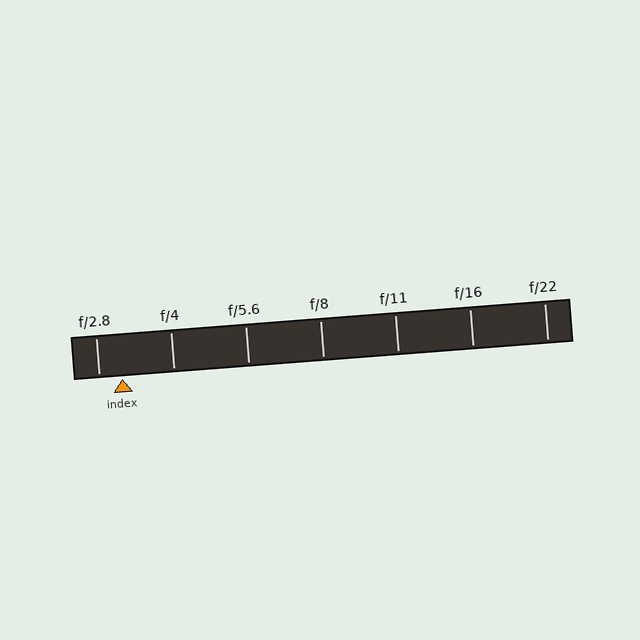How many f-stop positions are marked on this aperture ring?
There are 7 f-stop positions marked.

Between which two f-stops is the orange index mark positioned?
The index mark is between f/2.8 and f/4.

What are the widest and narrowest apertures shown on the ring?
The widest aperture shown is f/2.8 and the narrowest is f/22.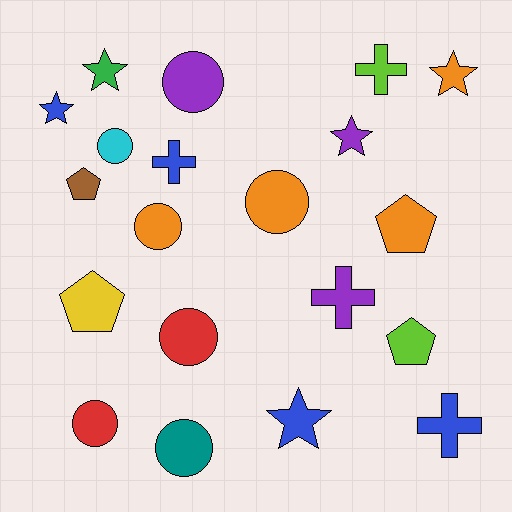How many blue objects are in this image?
There are 4 blue objects.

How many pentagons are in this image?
There are 4 pentagons.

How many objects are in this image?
There are 20 objects.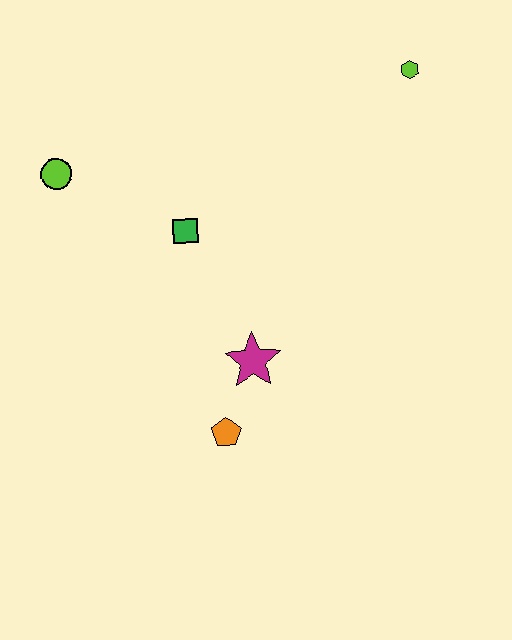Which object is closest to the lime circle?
The green square is closest to the lime circle.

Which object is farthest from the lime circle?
The lime hexagon is farthest from the lime circle.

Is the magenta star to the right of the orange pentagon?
Yes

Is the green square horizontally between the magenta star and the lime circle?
Yes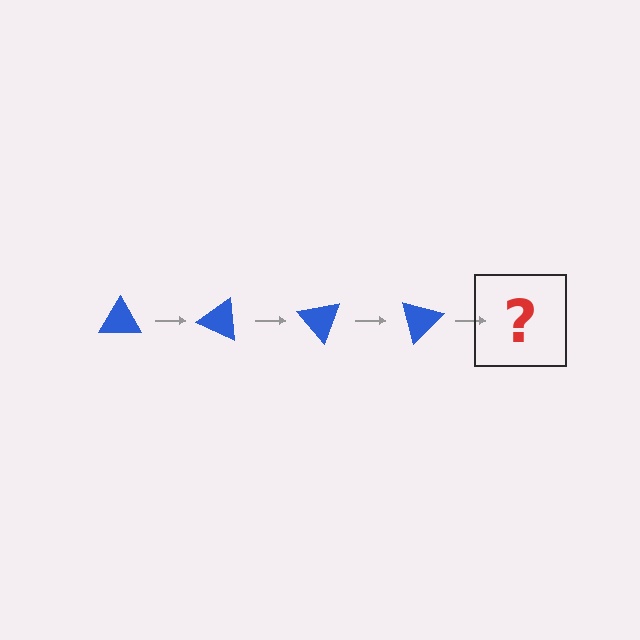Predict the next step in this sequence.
The next step is a blue triangle rotated 100 degrees.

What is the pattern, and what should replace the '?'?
The pattern is that the triangle rotates 25 degrees each step. The '?' should be a blue triangle rotated 100 degrees.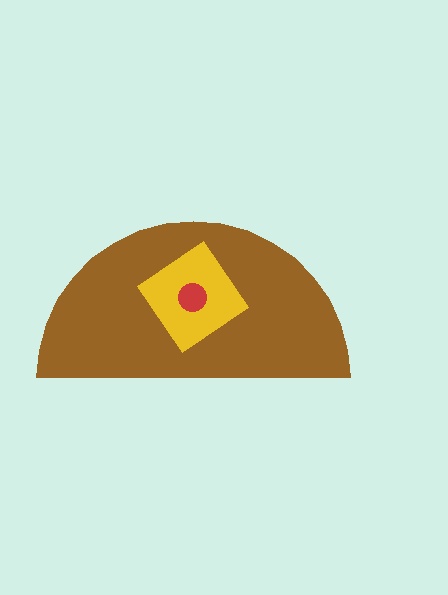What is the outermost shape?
The brown semicircle.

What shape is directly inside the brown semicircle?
The yellow diamond.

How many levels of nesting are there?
3.